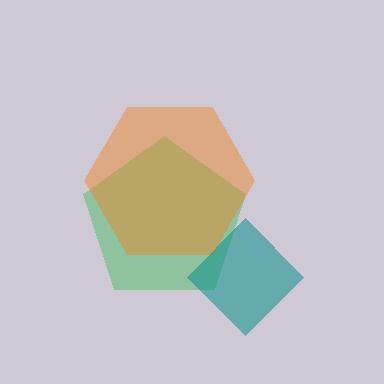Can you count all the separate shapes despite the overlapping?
Yes, there are 3 separate shapes.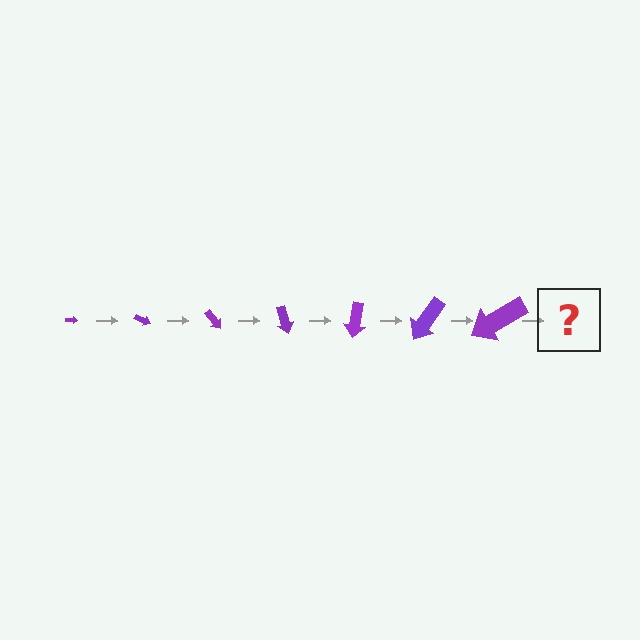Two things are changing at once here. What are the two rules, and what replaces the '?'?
The two rules are that the arrow grows larger each step and it rotates 25 degrees each step. The '?' should be an arrow, larger than the previous one and rotated 175 degrees from the start.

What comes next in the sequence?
The next element should be an arrow, larger than the previous one and rotated 175 degrees from the start.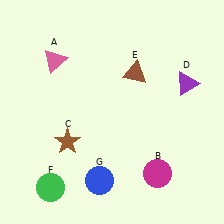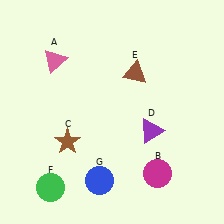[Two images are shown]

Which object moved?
The purple triangle (D) moved down.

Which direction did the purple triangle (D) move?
The purple triangle (D) moved down.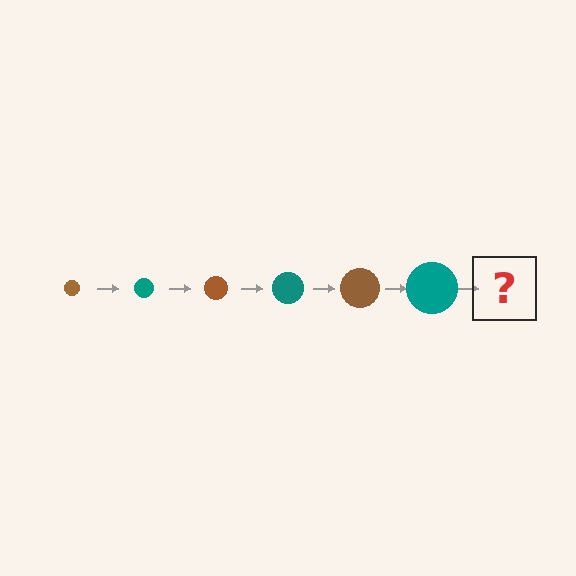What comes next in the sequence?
The next element should be a brown circle, larger than the previous one.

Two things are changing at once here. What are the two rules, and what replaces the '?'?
The two rules are that the circle grows larger each step and the color cycles through brown and teal. The '?' should be a brown circle, larger than the previous one.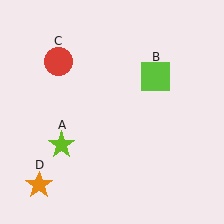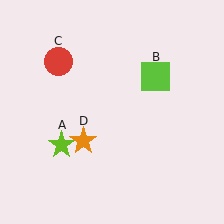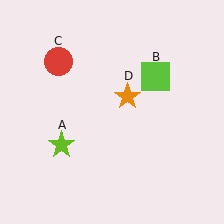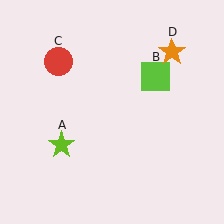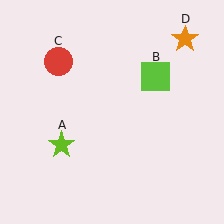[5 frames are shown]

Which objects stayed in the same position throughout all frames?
Lime star (object A) and lime square (object B) and red circle (object C) remained stationary.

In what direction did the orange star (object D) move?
The orange star (object D) moved up and to the right.